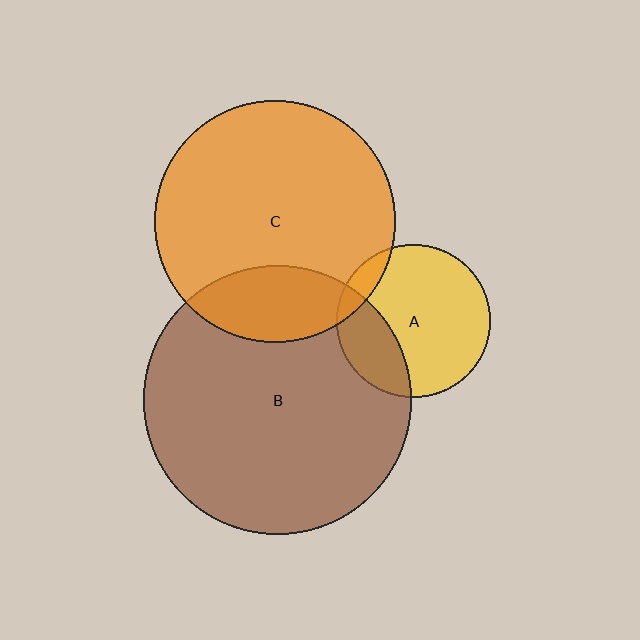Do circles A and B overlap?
Yes.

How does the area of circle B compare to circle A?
Approximately 3.1 times.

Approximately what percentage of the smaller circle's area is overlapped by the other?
Approximately 25%.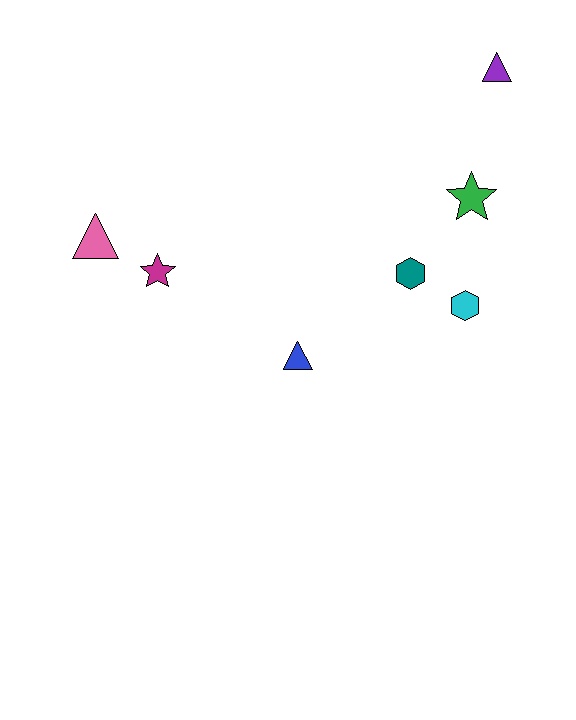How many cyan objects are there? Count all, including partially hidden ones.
There is 1 cyan object.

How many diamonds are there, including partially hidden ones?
There are no diamonds.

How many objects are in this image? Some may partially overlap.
There are 7 objects.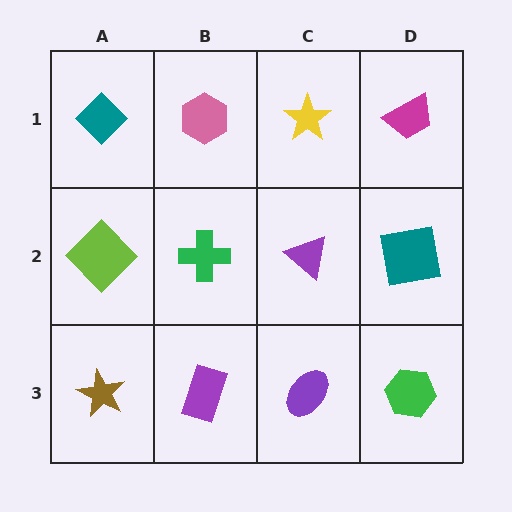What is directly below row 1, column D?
A teal square.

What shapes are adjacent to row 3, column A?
A lime diamond (row 2, column A), a purple rectangle (row 3, column B).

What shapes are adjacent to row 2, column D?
A magenta trapezoid (row 1, column D), a green hexagon (row 3, column D), a purple triangle (row 2, column C).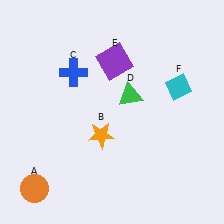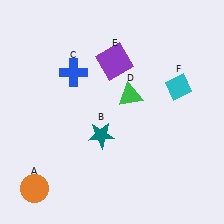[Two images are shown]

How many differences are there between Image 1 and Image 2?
There is 1 difference between the two images.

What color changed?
The star (B) changed from orange in Image 1 to teal in Image 2.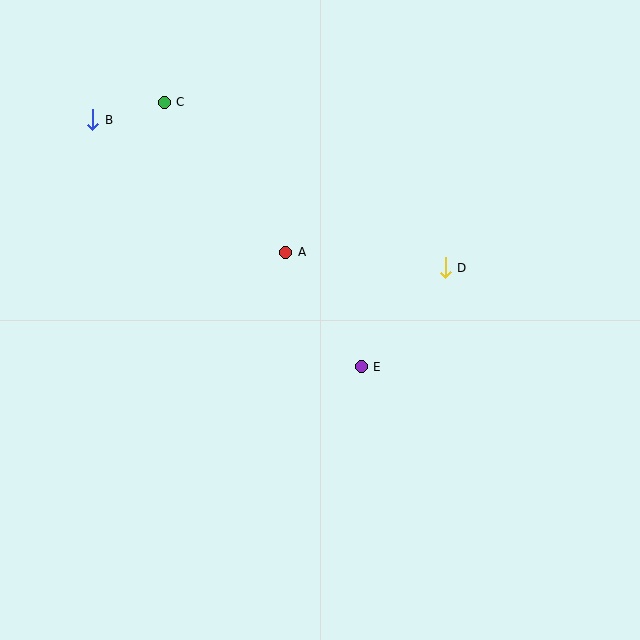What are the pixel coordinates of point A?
Point A is at (286, 252).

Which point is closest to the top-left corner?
Point B is closest to the top-left corner.